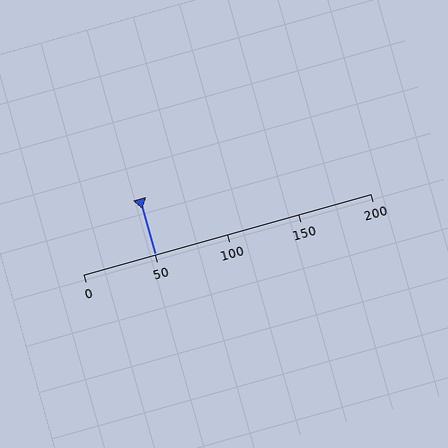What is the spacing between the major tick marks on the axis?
The major ticks are spaced 50 apart.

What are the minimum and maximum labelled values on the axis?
The axis runs from 0 to 200.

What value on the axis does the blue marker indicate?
The marker indicates approximately 50.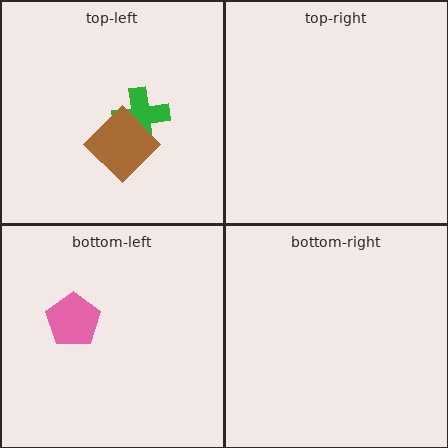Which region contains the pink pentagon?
The bottom-left region.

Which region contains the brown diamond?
The top-left region.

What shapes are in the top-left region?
The green cross, the brown diamond.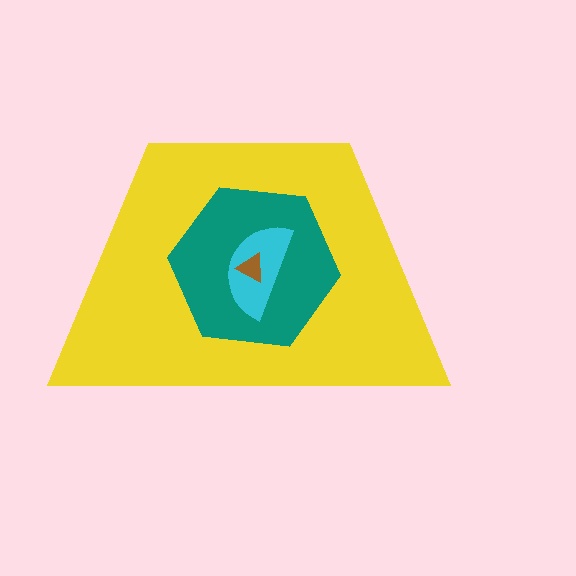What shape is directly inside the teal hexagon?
The cyan semicircle.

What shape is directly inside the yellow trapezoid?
The teal hexagon.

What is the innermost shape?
The brown triangle.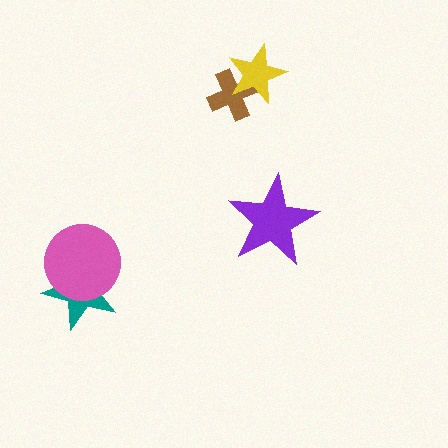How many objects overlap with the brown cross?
1 object overlaps with the brown cross.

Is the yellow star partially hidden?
No, no other shape covers it.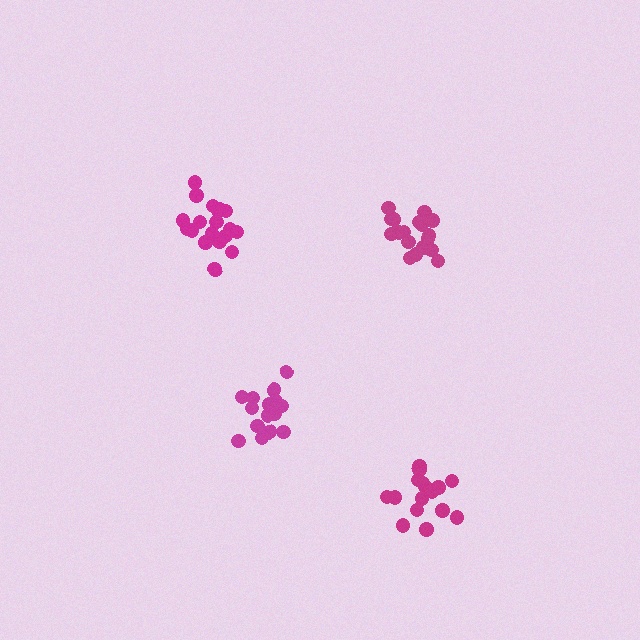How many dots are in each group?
Group 1: 19 dots, Group 2: 19 dots, Group 3: 16 dots, Group 4: 15 dots (69 total).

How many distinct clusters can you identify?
There are 4 distinct clusters.